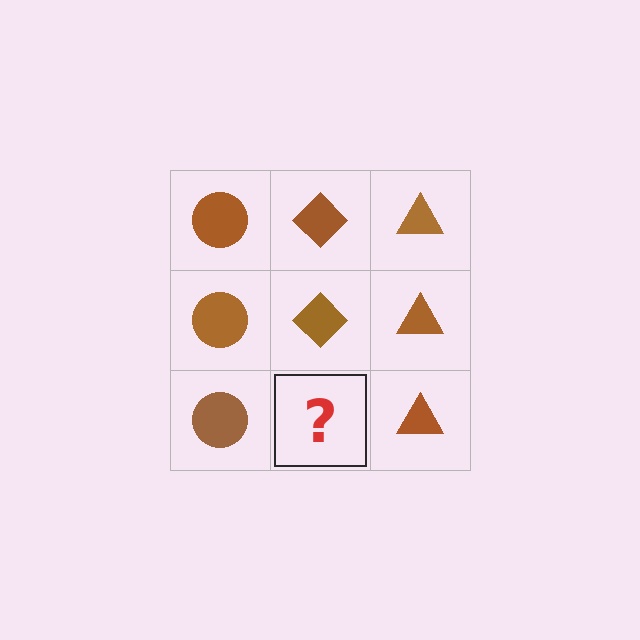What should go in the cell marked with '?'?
The missing cell should contain a brown diamond.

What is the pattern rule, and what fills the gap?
The rule is that each column has a consistent shape. The gap should be filled with a brown diamond.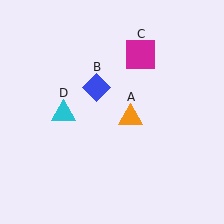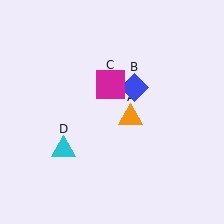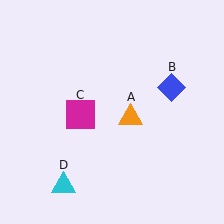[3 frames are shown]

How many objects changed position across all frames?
3 objects changed position: blue diamond (object B), magenta square (object C), cyan triangle (object D).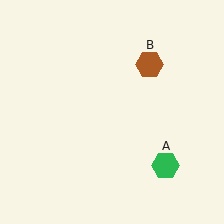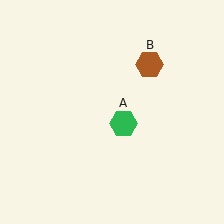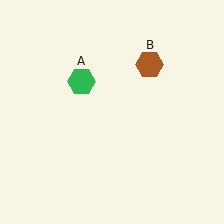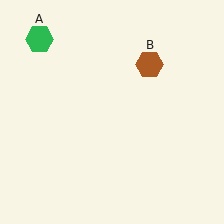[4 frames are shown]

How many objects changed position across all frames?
1 object changed position: green hexagon (object A).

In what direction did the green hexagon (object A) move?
The green hexagon (object A) moved up and to the left.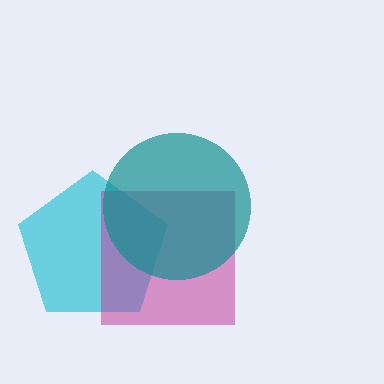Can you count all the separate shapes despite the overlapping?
Yes, there are 3 separate shapes.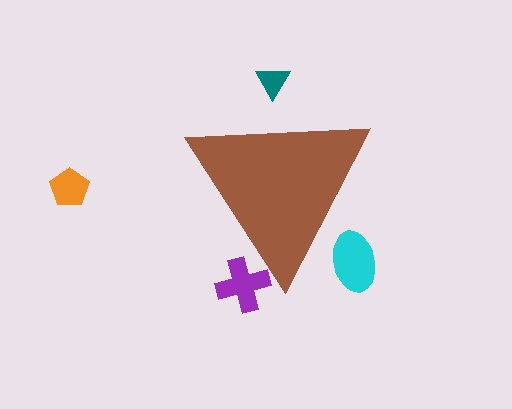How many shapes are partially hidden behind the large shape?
3 shapes are partially hidden.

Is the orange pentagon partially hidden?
No, the orange pentagon is fully visible.